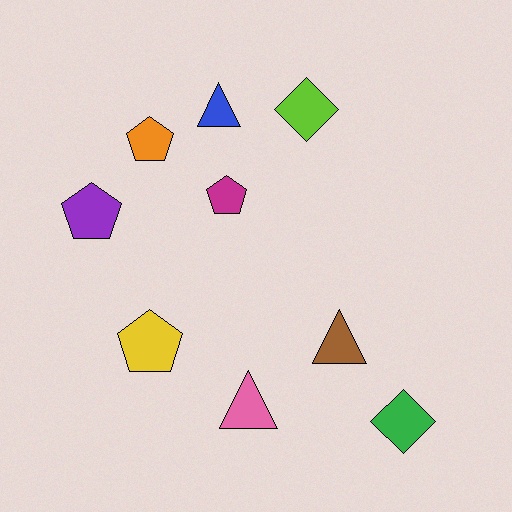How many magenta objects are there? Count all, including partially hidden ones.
There is 1 magenta object.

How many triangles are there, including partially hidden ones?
There are 3 triangles.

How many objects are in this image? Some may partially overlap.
There are 9 objects.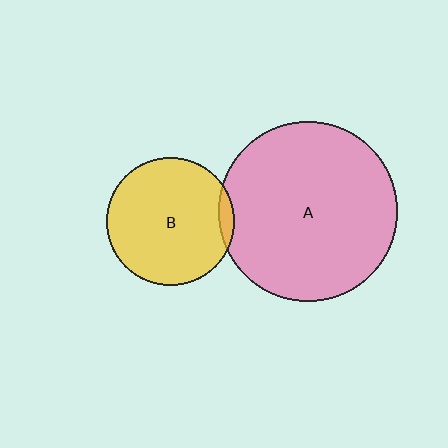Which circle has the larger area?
Circle A (pink).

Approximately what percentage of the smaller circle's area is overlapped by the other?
Approximately 5%.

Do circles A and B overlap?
Yes.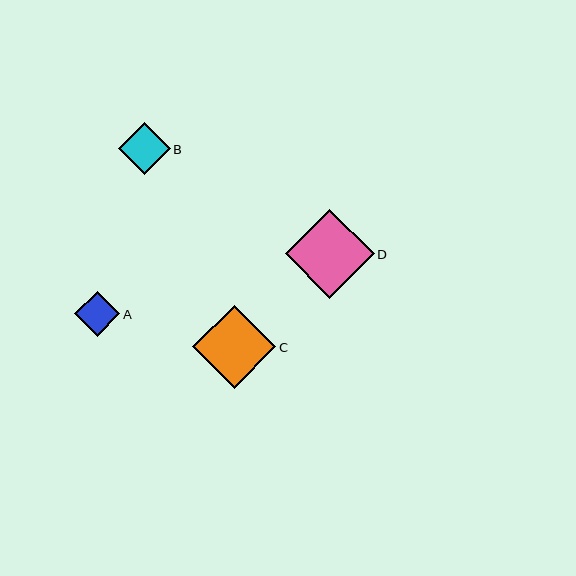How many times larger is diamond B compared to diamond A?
Diamond B is approximately 1.2 times the size of diamond A.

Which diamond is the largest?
Diamond D is the largest with a size of approximately 89 pixels.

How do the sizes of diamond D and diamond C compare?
Diamond D and diamond C are approximately the same size.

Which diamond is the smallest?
Diamond A is the smallest with a size of approximately 45 pixels.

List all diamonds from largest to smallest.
From largest to smallest: D, C, B, A.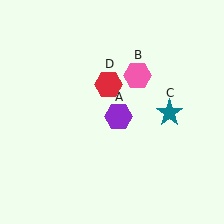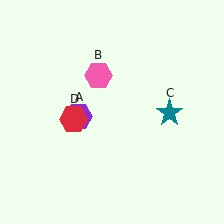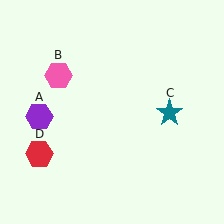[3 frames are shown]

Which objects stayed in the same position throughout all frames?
Teal star (object C) remained stationary.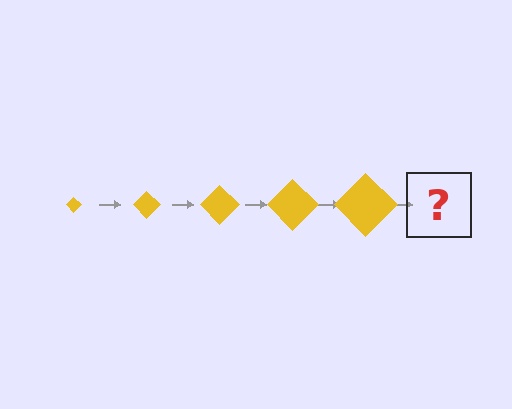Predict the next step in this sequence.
The next step is a yellow diamond, larger than the previous one.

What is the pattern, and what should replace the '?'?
The pattern is that the diamond gets progressively larger each step. The '?' should be a yellow diamond, larger than the previous one.